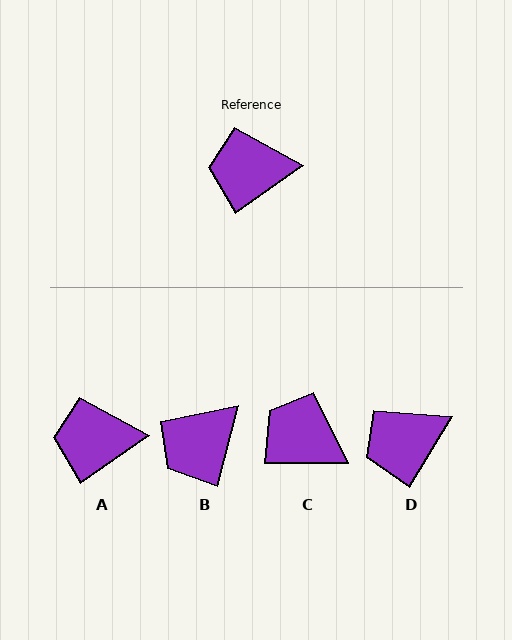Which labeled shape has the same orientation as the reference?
A.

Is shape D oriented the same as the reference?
No, it is off by about 24 degrees.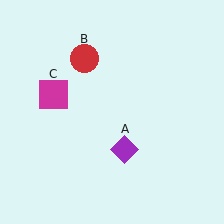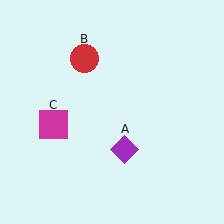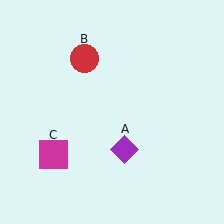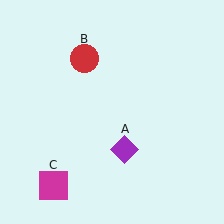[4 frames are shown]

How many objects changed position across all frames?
1 object changed position: magenta square (object C).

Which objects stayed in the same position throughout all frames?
Purple diamond (object A) and red circle (object B) remained stationary.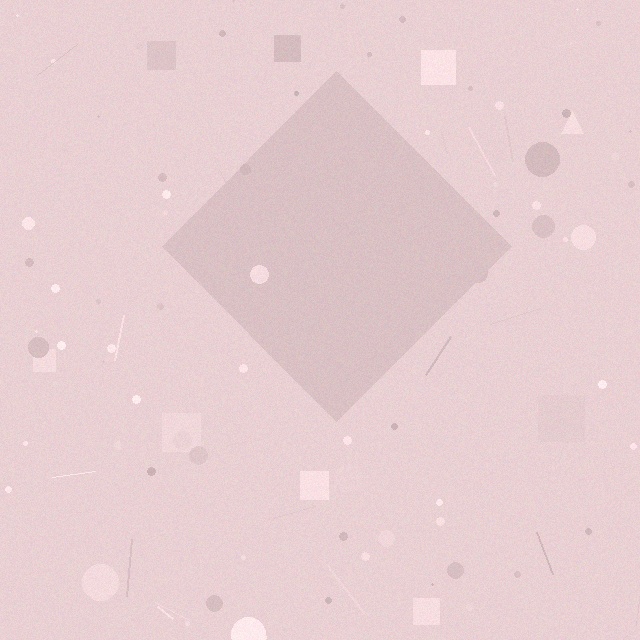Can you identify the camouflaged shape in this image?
The camouflaged shape is a diamond.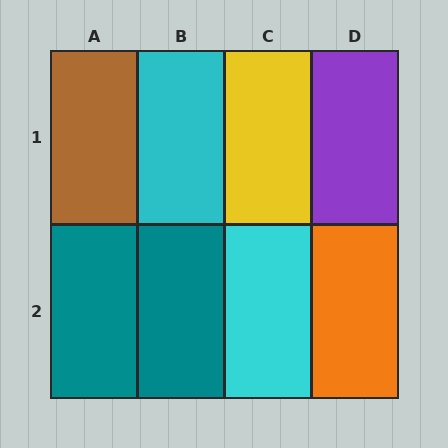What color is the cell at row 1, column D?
Purple.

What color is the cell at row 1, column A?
Brown.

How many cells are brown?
1 cell is brown.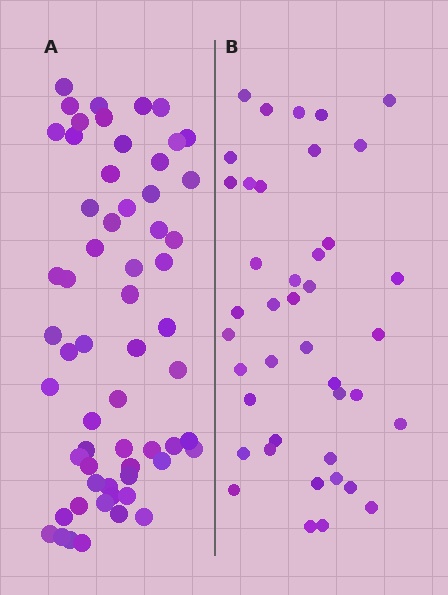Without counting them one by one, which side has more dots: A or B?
Region A (the left region) has more dots.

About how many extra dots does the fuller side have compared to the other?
Region A has approximately 20 more dots than region B.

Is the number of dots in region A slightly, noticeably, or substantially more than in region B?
Region A has substantially more. The ratio is roughly 1.5 to 1.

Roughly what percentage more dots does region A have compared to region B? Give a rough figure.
About 45% more.